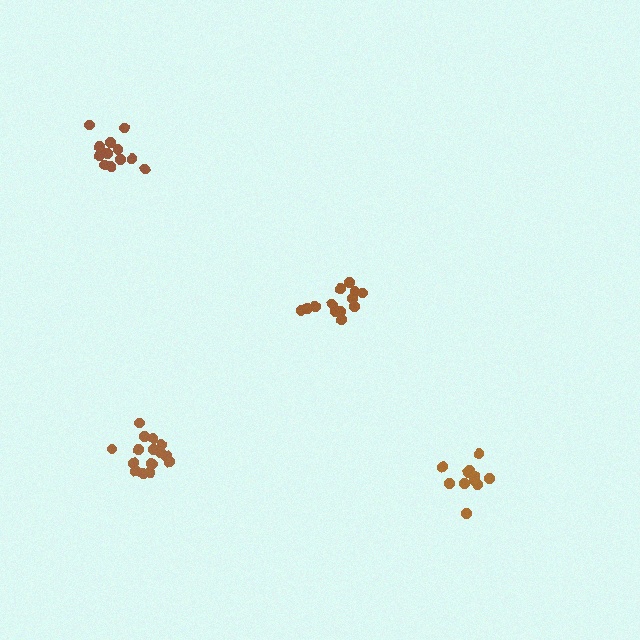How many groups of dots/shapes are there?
There are 4 groups.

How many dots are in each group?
Group 1: 12 dots, Group 2: 11 dots, Group 3: 13 dots, Group 4: 16 dots (52 total).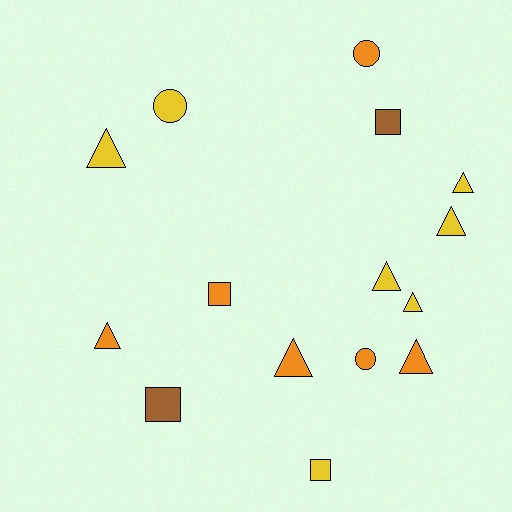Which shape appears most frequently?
Triangle, with 8 objects.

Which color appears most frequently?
Yellow, with 7 objects.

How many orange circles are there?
There are 2 orange circles.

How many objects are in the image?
There are 15 objects.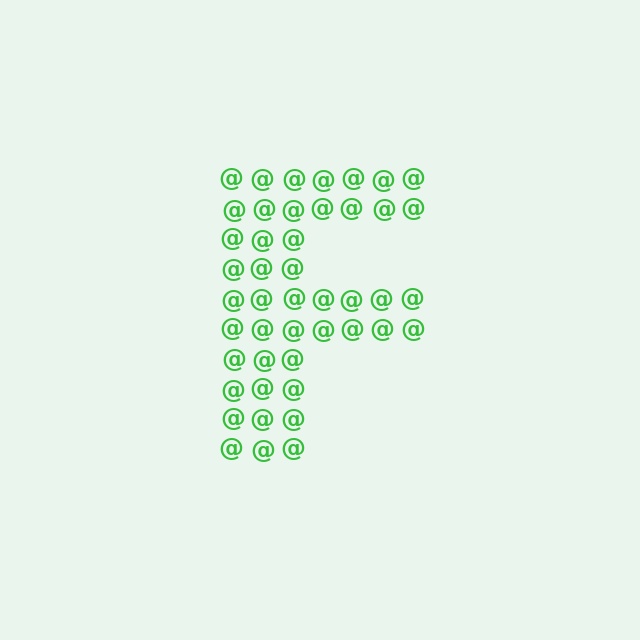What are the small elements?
The small elements are at signs.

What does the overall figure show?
The overall figure shows the letter F.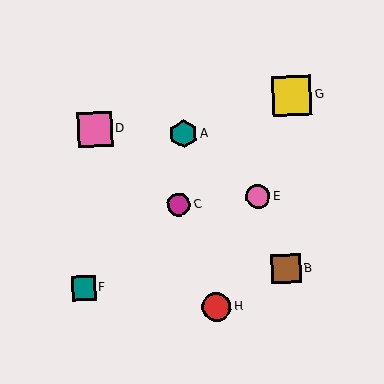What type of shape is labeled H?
Shape H is a red circle.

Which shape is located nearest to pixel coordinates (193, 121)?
The teal hexagon (labeled A) at (183, 134) is nearest to that location.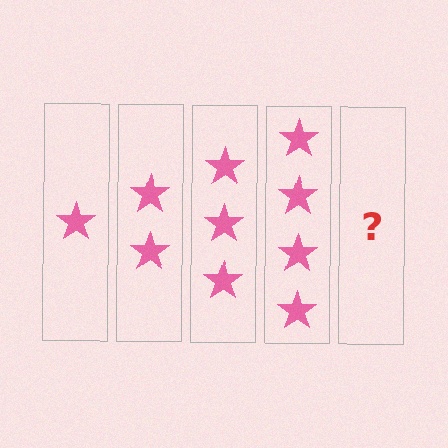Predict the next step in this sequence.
The next step is 5 stars.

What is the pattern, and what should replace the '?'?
The pattern is that each step adds one more star. The '?' should be 5 stars.